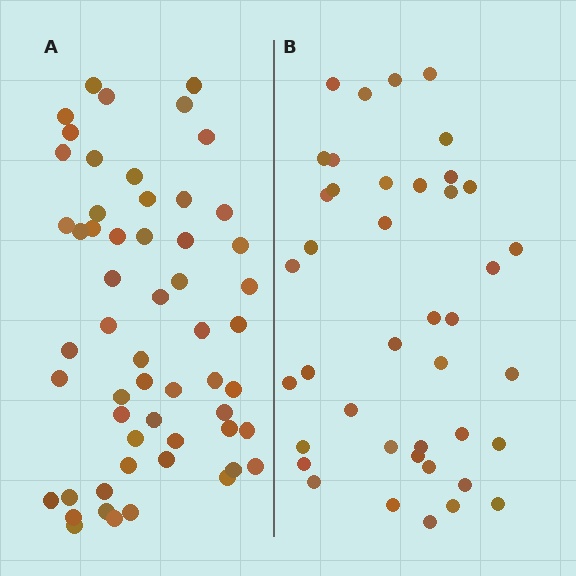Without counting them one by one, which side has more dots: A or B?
Region A (the left region) has more dots.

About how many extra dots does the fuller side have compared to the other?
Region A has approximately 15 more dots than region B.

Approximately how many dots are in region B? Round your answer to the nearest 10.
About 40 dots. (The exact count is 41, which rounds to 40.)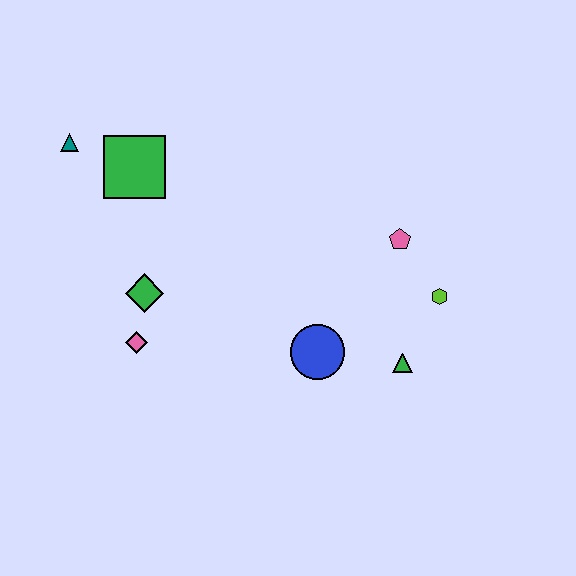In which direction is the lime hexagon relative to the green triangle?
The lime hexagon is above the green triangle.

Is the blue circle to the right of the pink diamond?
Yes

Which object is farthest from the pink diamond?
The lime hexagon is farthest from the pink diamond.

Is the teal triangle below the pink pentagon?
No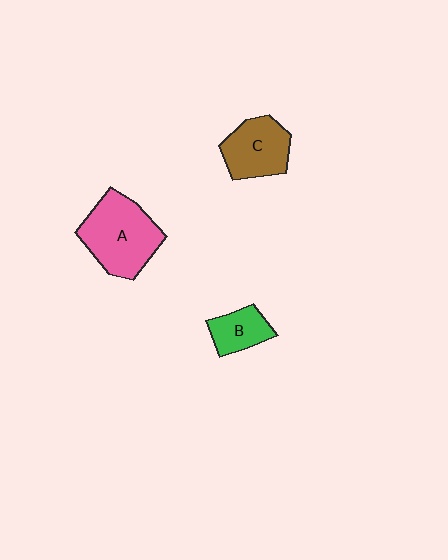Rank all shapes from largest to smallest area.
From largest to smallest: A (pink), C (brown), B (green).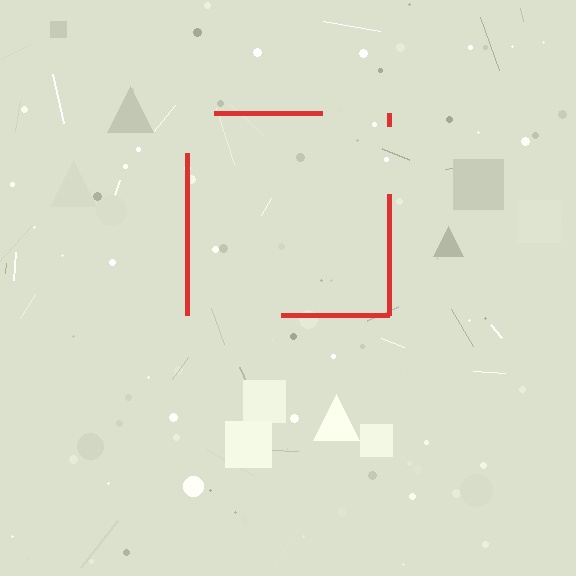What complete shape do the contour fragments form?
The contour fragments form a square.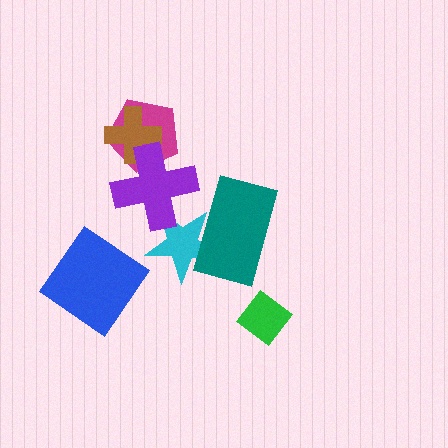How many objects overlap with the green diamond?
0 objects overlap with the green diamond.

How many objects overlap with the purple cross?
3 objects overlap with the purple cross.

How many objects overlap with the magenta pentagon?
2 objects overlap with the magenta pentagon.